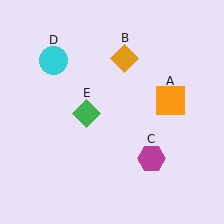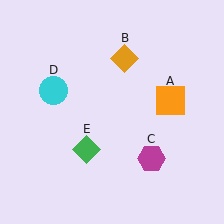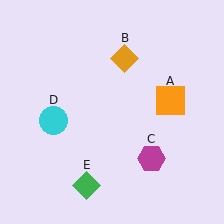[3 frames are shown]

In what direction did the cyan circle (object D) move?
The cyan circle (object D) moved down.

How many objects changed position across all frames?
2 objects changed position: cyan circle (object D), green diamond (object E).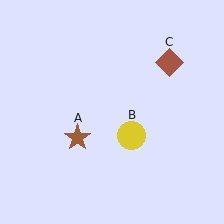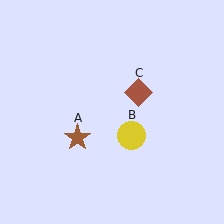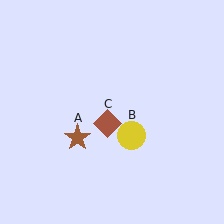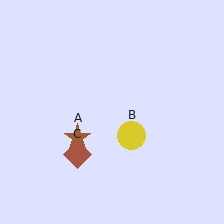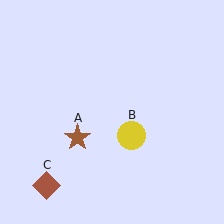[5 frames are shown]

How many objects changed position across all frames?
1 object changed position: brown diamond (object C).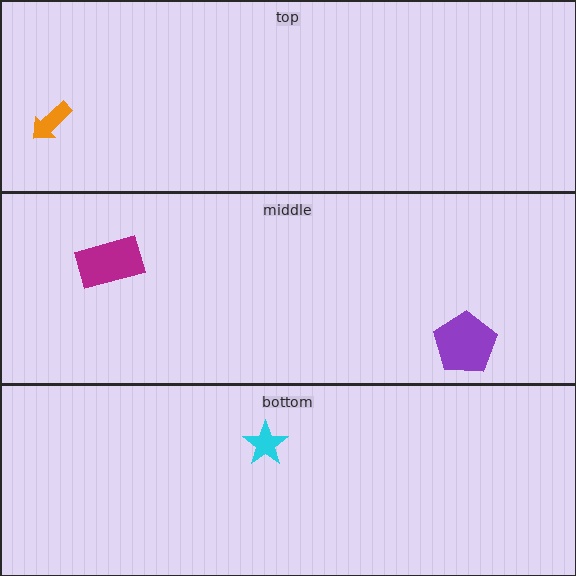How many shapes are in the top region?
1.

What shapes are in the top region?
The orange arrow.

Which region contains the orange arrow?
The top region.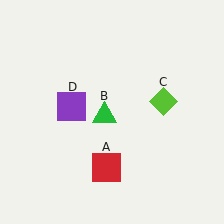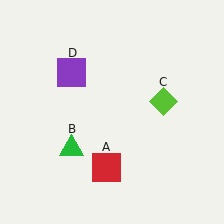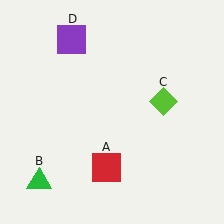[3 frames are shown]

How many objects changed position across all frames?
2 objects changed position: green triangle (object B), purple square (object D).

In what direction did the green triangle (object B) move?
The green triangle (object B) moved down and to the left.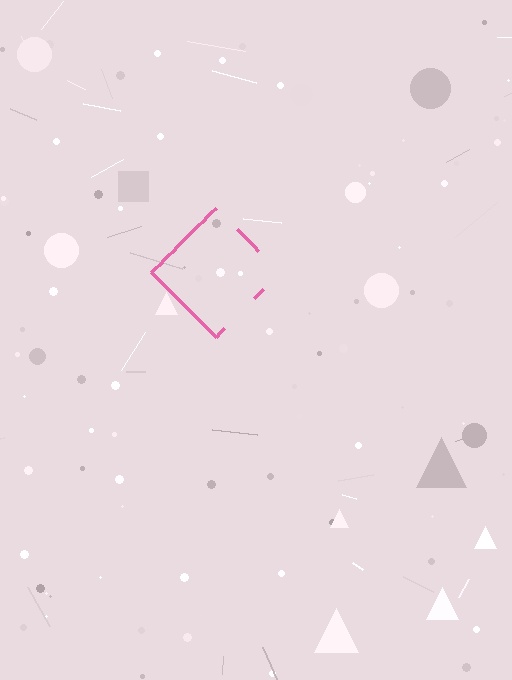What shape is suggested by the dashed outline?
The dashed outline suggests a diamond.